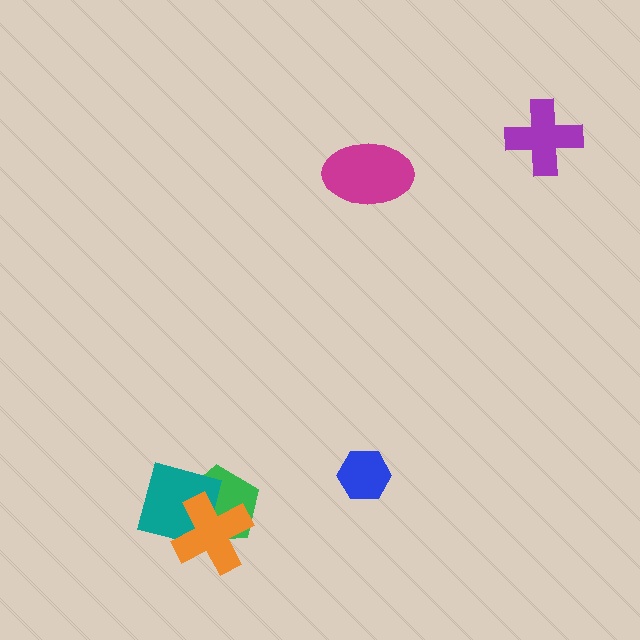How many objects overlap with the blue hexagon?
0 objects overlap with the blue hexagon.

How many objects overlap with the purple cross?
0 objects overlap with the purple cross.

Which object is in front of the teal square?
The orange cross is in front of the teal square.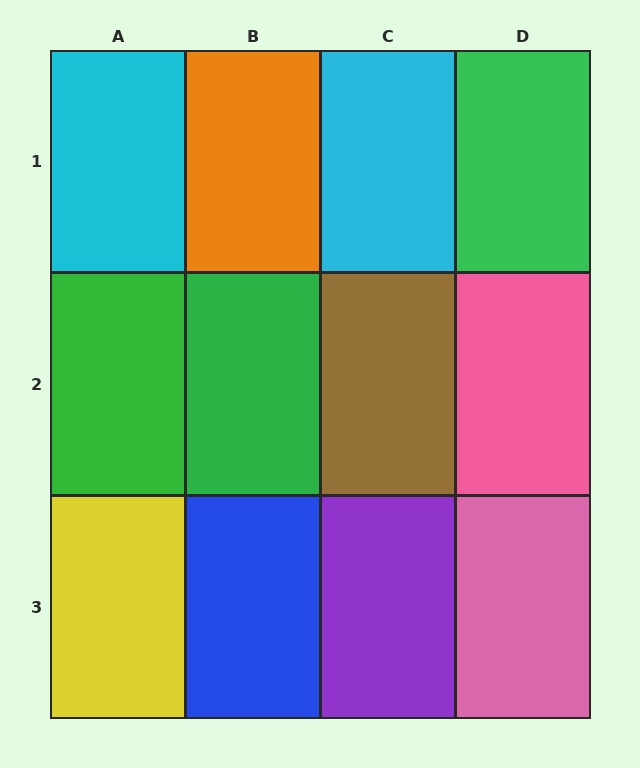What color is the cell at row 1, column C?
Cyan.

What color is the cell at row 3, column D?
Pink.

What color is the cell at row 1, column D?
Green.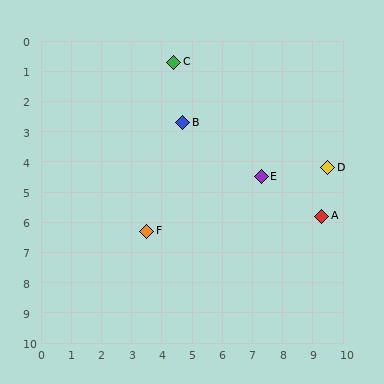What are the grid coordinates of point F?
Point F is at approximately (3.5, 6.3).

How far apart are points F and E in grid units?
Points F and E are about 4.2 grid units apart.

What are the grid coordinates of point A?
Point A is at approximately (9.3, 5.8).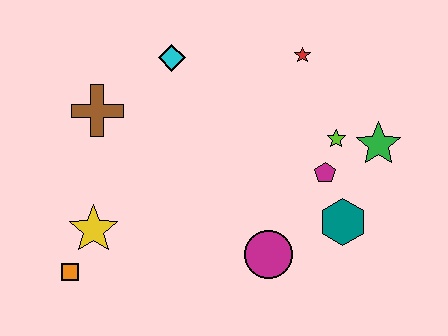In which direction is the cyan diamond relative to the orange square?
The cyan diamond is above the orange square.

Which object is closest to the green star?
The lime star is closest to the green star.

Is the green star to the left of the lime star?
No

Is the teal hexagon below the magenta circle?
No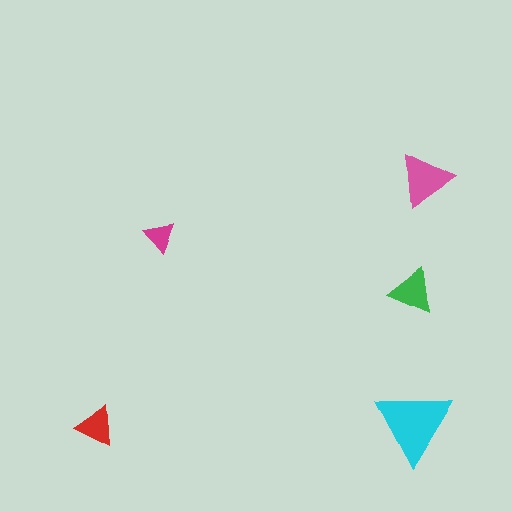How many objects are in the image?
There are 5 objects in the image.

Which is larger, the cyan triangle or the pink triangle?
The cyan one.